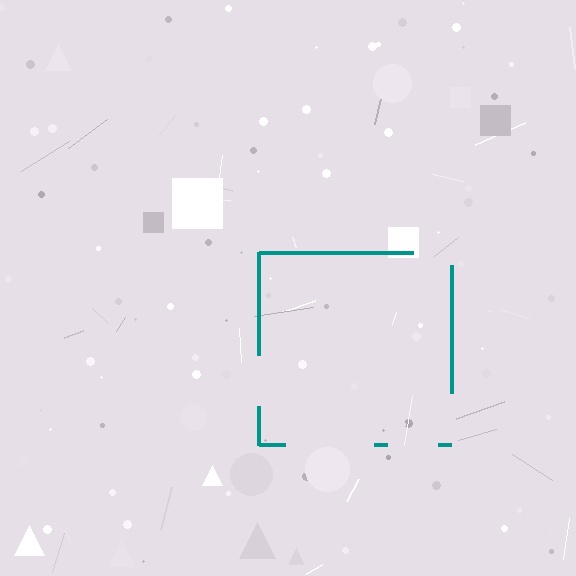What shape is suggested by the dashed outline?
The dashed outline suggests a square.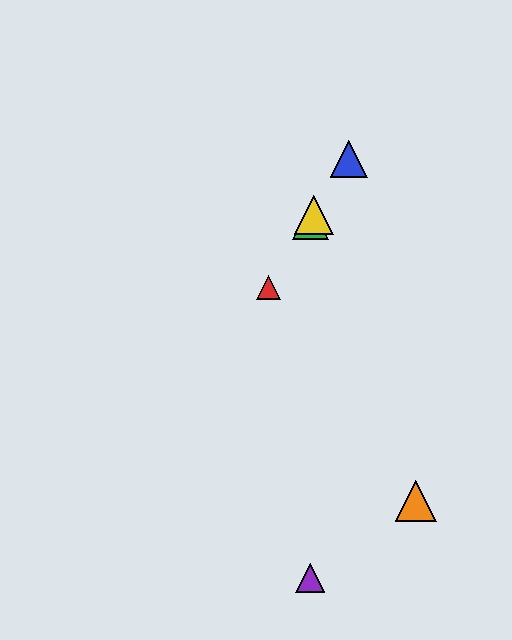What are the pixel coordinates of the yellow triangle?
The yellow triangle is at (314, 215).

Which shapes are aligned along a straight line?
The red triangle, the blue triangle, the green triangle, the yellow triangle are aligned along a straight line.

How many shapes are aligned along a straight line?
4 shapes (the red triangle, the blue triangle, the green triangle, the yellow triangle) are aligned along a straight line.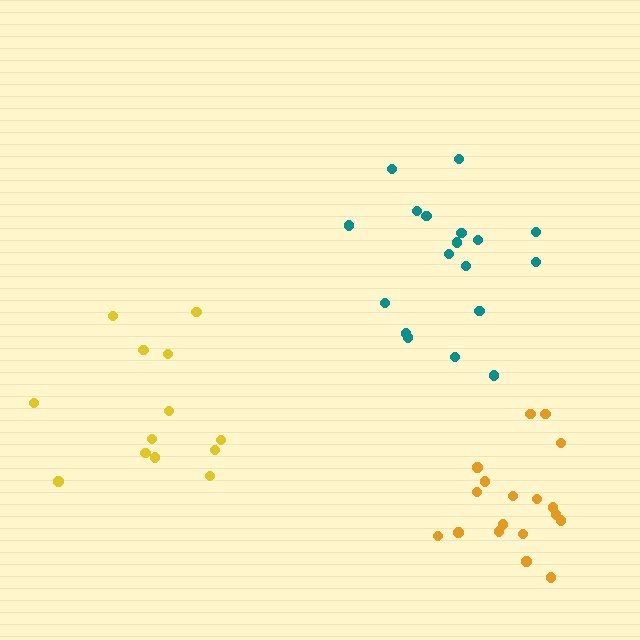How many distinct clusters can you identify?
There are 3 distinct clusters.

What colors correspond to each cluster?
The clusters are colored: yellow, orange, teal.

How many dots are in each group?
Group 1: 13 dots, Group 2: 18 dots, Group 3: 18 dots (49 total).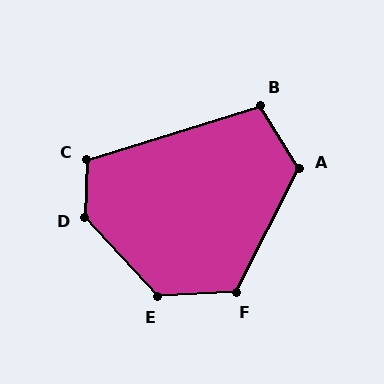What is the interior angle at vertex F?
Approximately 120 degrees (obtuse).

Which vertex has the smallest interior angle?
B, at approximately 105 degrees.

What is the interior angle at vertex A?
Approximately 121 degrees (obtuse).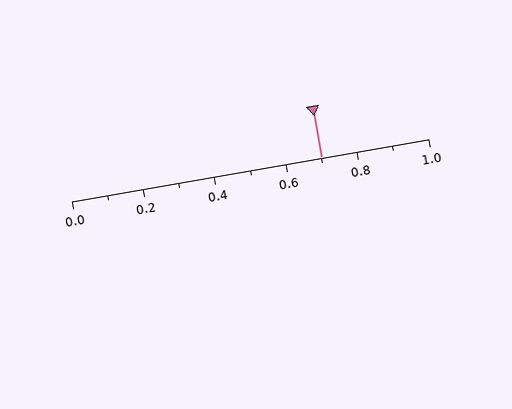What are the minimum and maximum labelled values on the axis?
The axis runs from 0.0 to 1.0.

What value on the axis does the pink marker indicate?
The marker indicates approximately 0.7.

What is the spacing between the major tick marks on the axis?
The major ticks are spaced 0.2 apart.